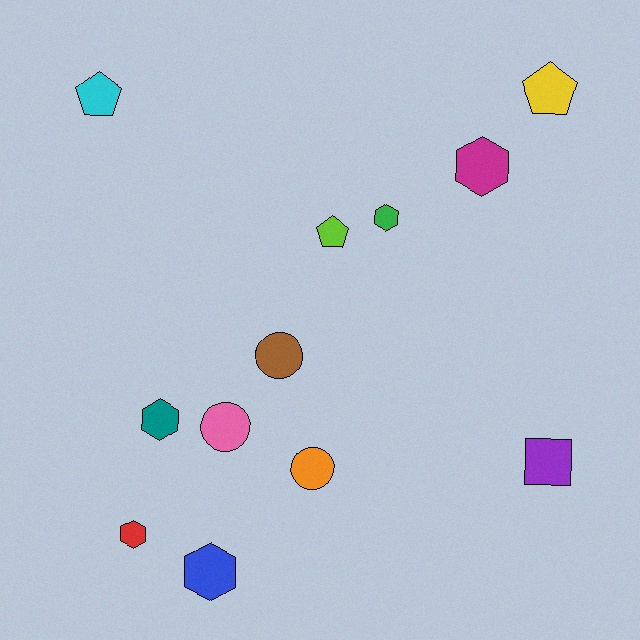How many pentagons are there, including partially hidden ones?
There are 3 pentagons.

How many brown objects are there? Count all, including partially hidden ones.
There is 1 brown object.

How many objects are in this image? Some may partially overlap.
There are 12 objects.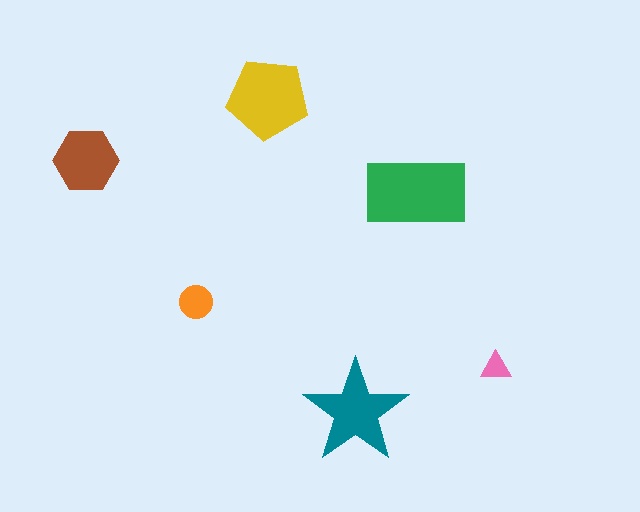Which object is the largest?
The green rectangle.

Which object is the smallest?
The pink triangle.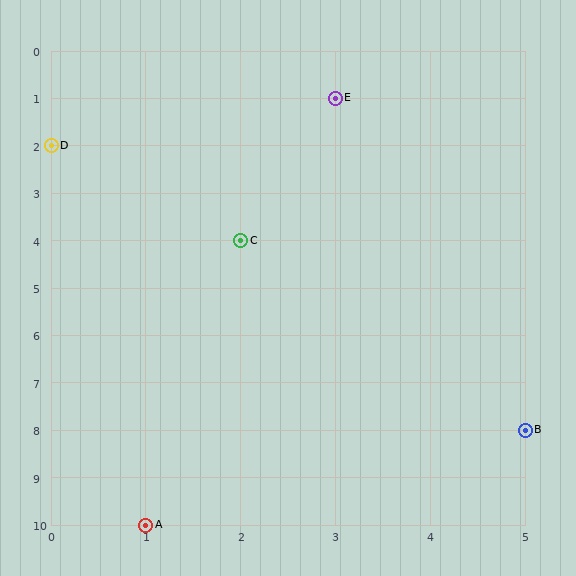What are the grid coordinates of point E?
Point E is at grid coordinates (3, 1).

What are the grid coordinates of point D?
Point D is at grid coordinates (0, 2).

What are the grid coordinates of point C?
Point C is at grid coordinates (2, 4).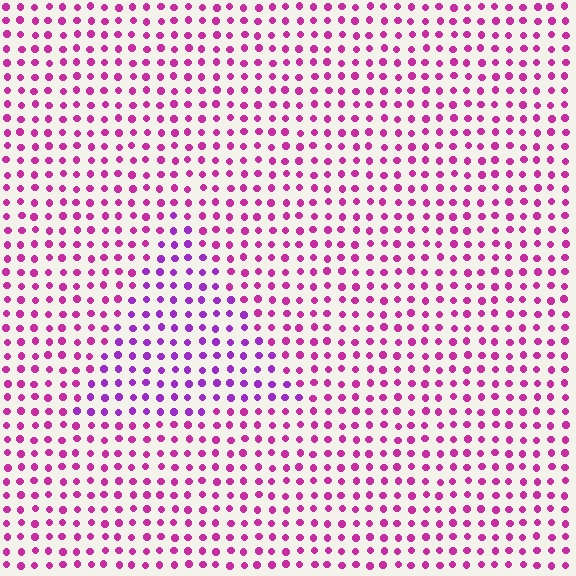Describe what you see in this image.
The image is filled with small magenta elements in a uniform arrangement. A triangle-shaped region is visible where the elements are tinted to a slightly different hue, forming a subtle color boundary.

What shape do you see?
I see a triangle.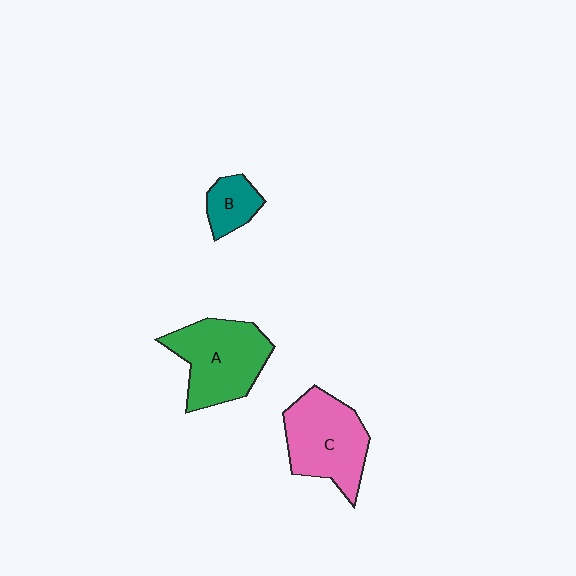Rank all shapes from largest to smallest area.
From largest to smallest: A (green), C (pink), B (teal).